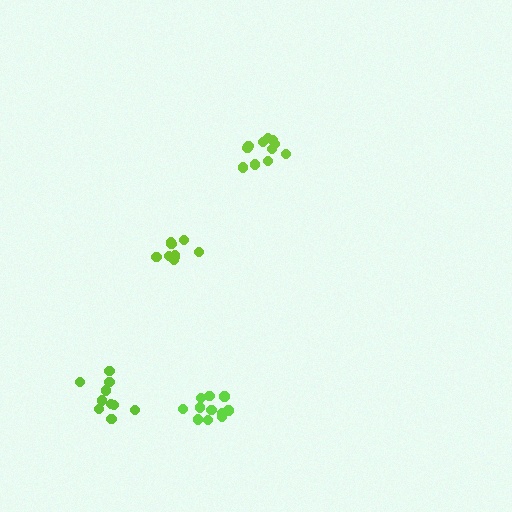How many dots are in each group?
Group 1: 9 dots, Group 2: 12 dots, Group 3: 10 dots, Group 4: 11 dots (42 total).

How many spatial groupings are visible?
There are 4 spatial groupings.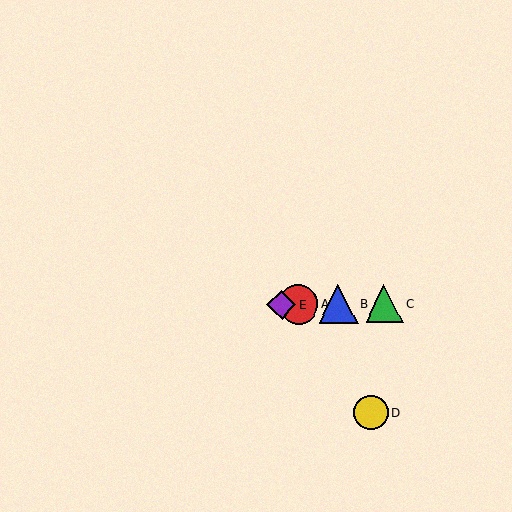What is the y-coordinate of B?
Object B is at y≈304.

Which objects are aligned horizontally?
Objects A, B, C, E are aligned horizontally.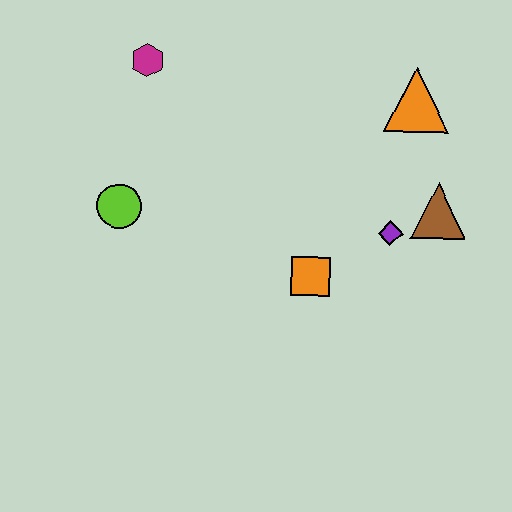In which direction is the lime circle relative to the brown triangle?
The lime circle is to the left of the brown triangle.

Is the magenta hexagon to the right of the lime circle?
Yes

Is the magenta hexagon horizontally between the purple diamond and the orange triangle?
No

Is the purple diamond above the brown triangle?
No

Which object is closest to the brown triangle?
The purple diamond is closest to the brown triangle.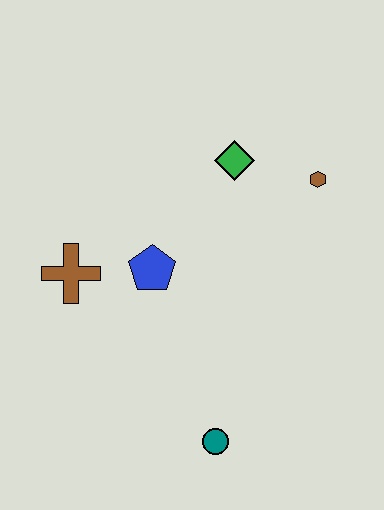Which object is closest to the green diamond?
The brown hexagon is closest to the green diamond.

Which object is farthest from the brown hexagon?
The teal circle is farthest from the brown hexagon.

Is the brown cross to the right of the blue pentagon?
No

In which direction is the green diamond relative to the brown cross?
The green diamond is to the right of the brown cross.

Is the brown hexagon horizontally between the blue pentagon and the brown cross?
No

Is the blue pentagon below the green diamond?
Yes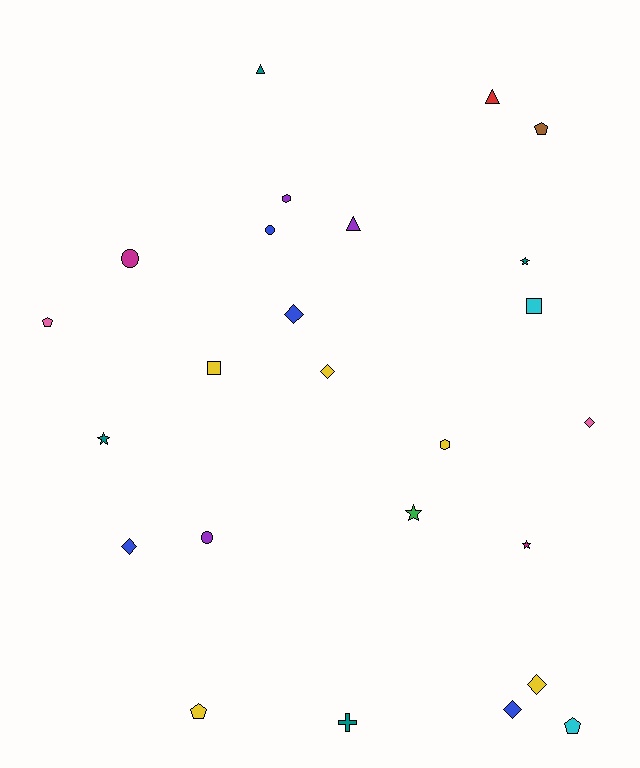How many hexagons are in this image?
There are 2 hexagons.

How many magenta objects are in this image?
There are 2 magenta objects.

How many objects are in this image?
There are 25 objects.